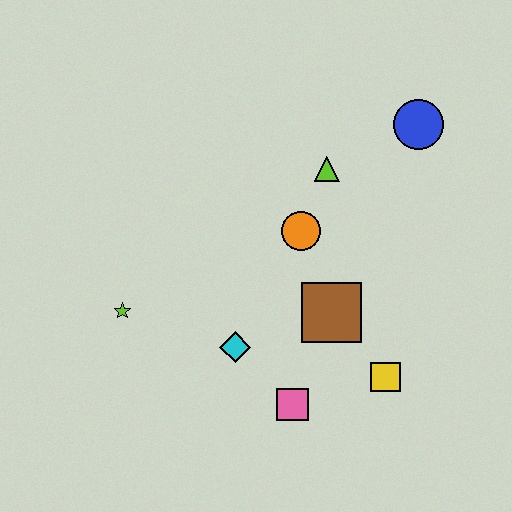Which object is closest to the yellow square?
The brown square is closest to the yellow square.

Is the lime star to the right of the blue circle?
No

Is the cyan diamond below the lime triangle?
Yes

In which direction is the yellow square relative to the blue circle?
The yellow square is below the blue circle.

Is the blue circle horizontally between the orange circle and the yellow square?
No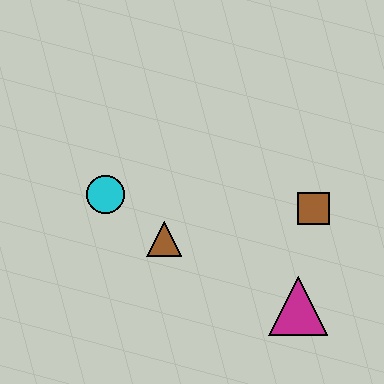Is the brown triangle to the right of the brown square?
No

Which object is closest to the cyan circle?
The brown triangle is closest to the cyan circle.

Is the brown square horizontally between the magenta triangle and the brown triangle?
No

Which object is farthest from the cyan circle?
The magenta triangle is farthest from the cyan circle.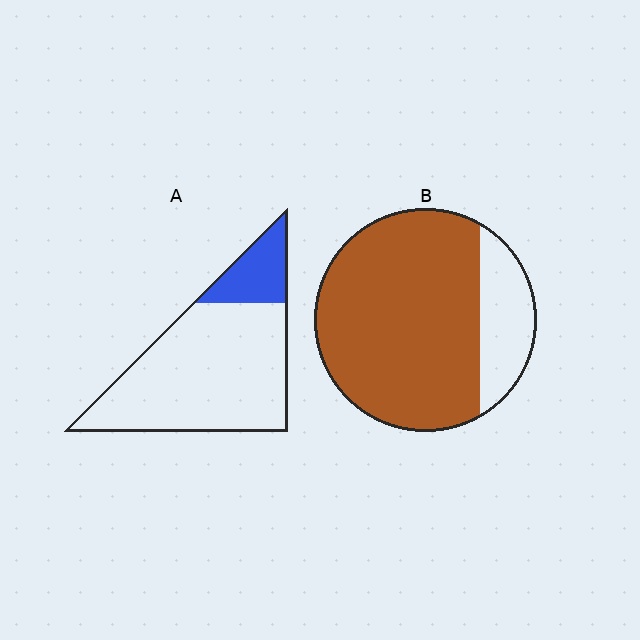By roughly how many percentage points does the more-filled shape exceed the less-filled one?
By roughly 60 percentage points (B over A).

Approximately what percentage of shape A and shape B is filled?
A is approximately 20% and B is approximately 80%.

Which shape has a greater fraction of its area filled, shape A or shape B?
Shape B.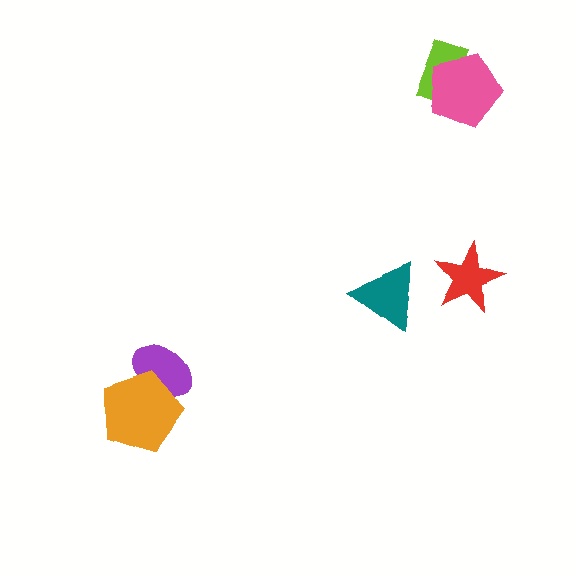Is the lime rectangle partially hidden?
Yes, it is partially covered by another shape.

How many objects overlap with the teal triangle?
0 objects overlap with the teal triangle.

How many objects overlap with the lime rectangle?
1 object overlaps with the lime rectangle.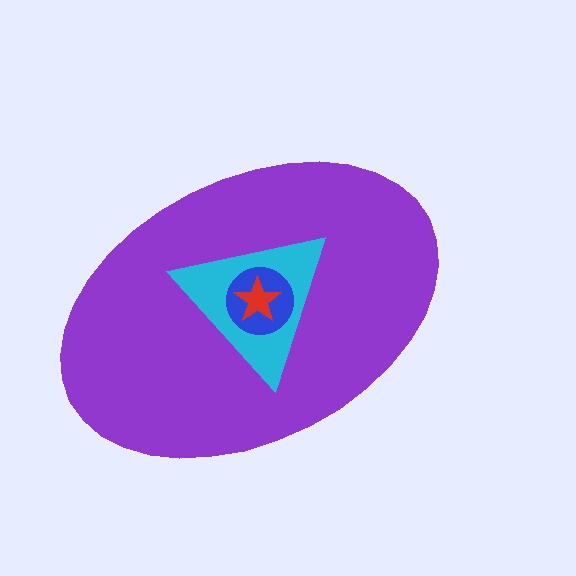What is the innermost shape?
The red star.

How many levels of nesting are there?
4.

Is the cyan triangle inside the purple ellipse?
Yes.